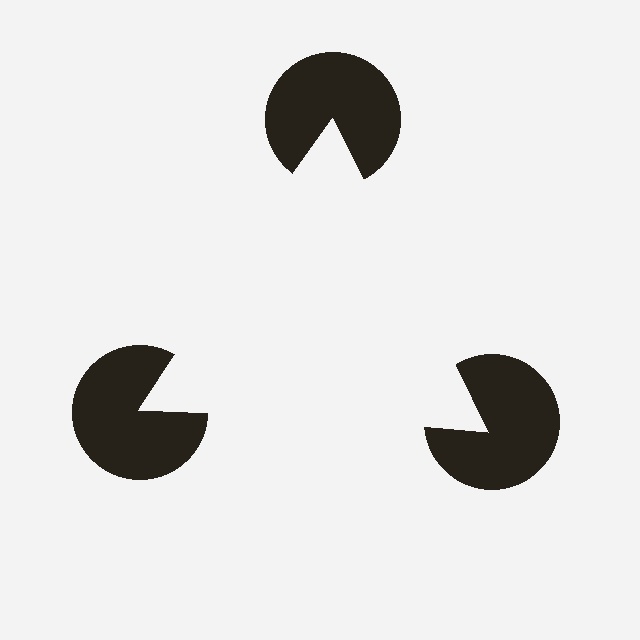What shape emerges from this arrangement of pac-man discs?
An illusory triangle — its edges are inferred from the aligned wedge cuts in the pac-man discs, not physically drawn.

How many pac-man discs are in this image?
There are 3 — one at each vertex of the illusory triangle.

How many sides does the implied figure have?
3 sides.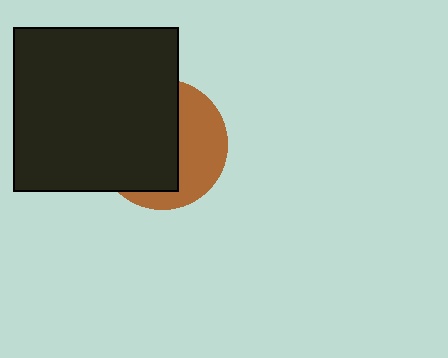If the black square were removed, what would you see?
You would see the complete brown circle.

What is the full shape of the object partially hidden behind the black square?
The partially hidden object is a brown circle.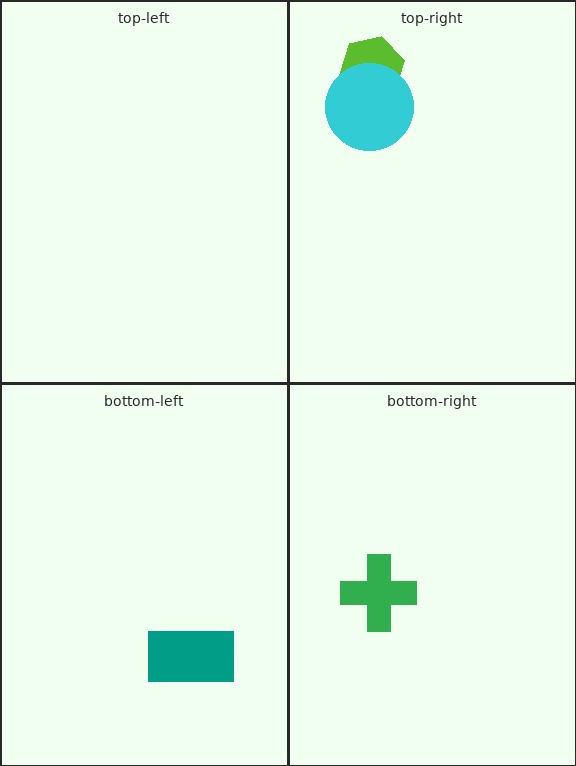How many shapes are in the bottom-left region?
1.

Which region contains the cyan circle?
The top-right region.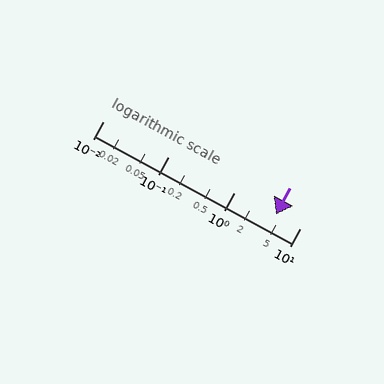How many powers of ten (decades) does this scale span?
The scale spans 3 decades, from 0.01 to 10.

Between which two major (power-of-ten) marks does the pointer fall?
The pointer is between 1 and 10.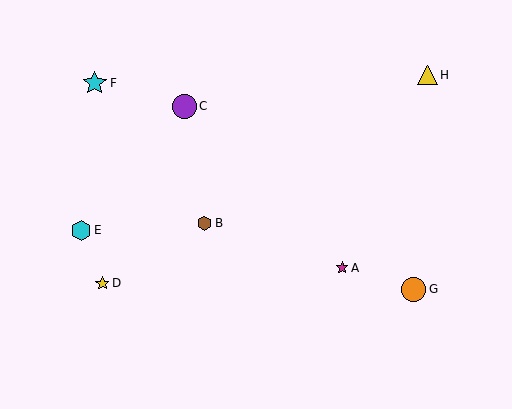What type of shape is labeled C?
Shape C is a purple circle.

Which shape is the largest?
The orange circle (labeled G) is the largest.